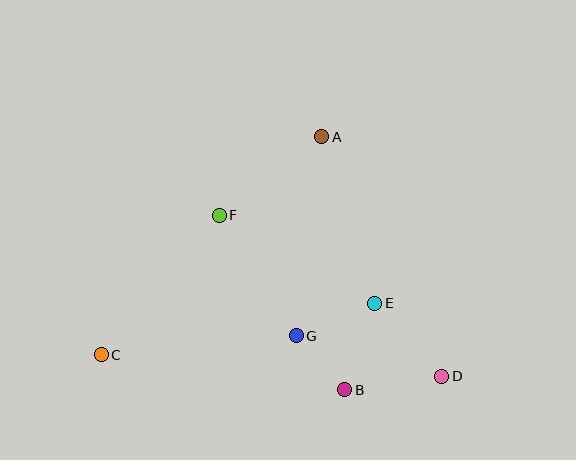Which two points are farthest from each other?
Points C and D are farthest from each other.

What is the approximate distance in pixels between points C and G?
The distance between C and G is approximately 196 pixels.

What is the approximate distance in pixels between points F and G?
The distance between F and G is approximately 143 pixels.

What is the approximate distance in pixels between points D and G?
The distance between D and G is approximately 151 pixels.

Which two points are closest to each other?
Points B and G are closest to each other.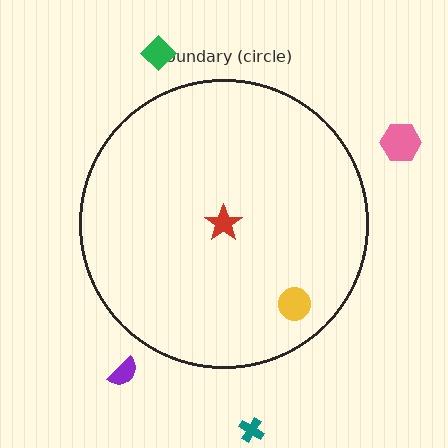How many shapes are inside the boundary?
2 inside, 4 outside.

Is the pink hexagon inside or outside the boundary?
Outside.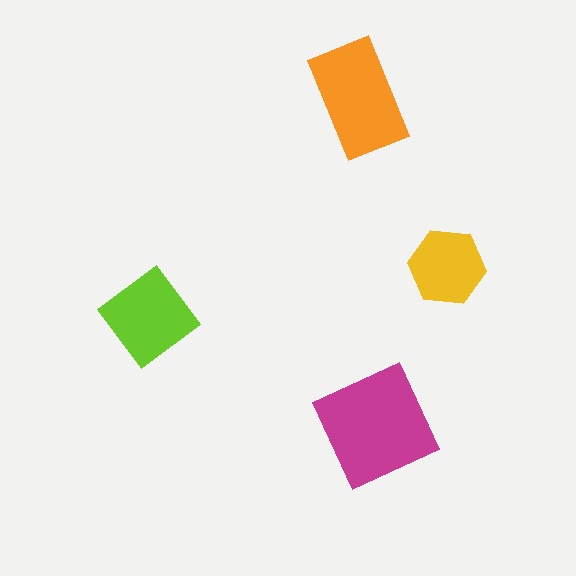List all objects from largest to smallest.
The magenta square, the orange rectangle, the lime diamond, the yellow hexagon.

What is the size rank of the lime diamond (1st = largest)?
3rd.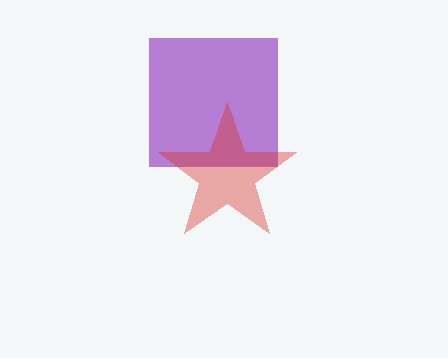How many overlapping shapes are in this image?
There are 2 overlapping shapes in the image.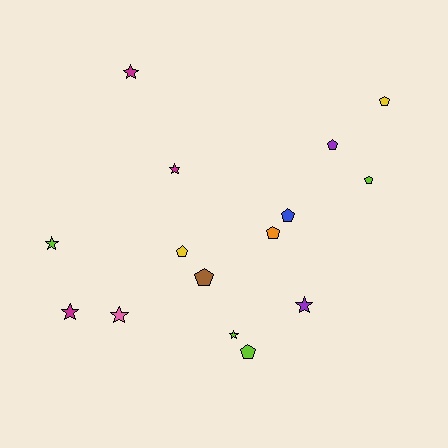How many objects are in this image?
There are 15 objects.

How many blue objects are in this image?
There is 1 blue object.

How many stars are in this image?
There are 7 stars.